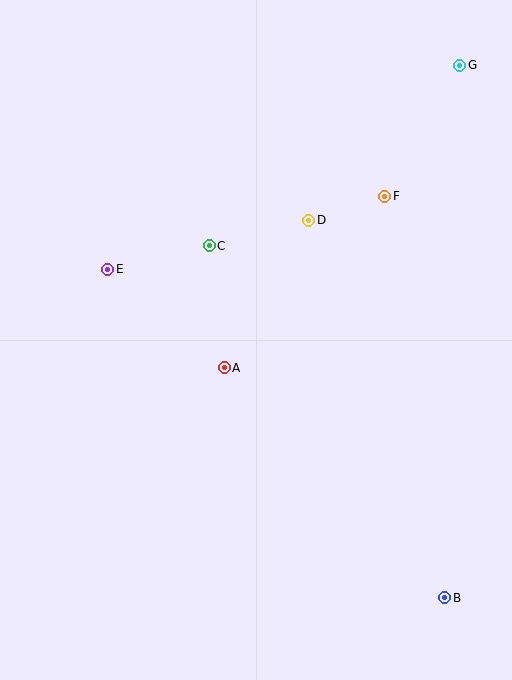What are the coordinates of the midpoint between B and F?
The midpoint between B and F is at (415, 397).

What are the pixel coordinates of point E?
Point E is at (108, 269).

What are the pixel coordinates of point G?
Point G is at (460, 65).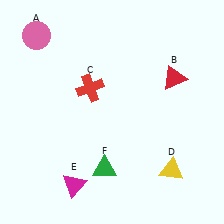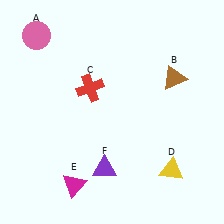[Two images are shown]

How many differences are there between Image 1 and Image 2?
There are 2 differences between the two images.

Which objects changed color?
B changed from red to brown. F changed from green to purple.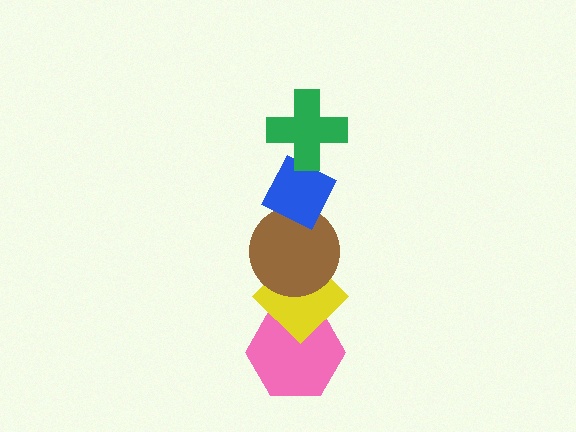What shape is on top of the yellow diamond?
The brown circle is on top of the yellow diamond.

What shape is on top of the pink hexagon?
The yellow diamond is on top of the pink hexagon.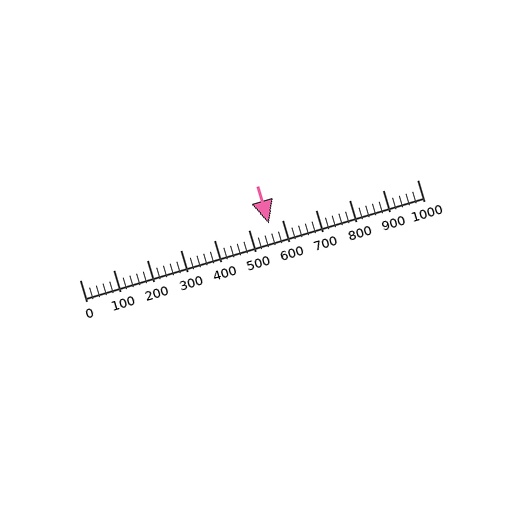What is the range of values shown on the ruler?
The ruler shows values from 0 to 1000.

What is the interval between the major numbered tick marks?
The major tick marks are spaced 100 units apart.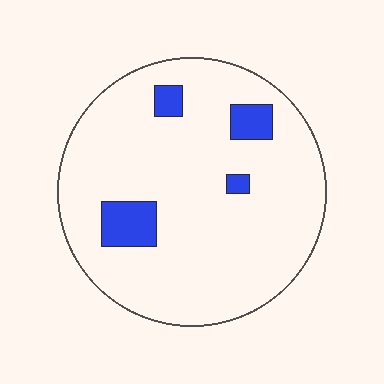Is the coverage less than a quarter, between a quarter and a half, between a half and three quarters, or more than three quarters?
Less than a quarter.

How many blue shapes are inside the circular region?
4.